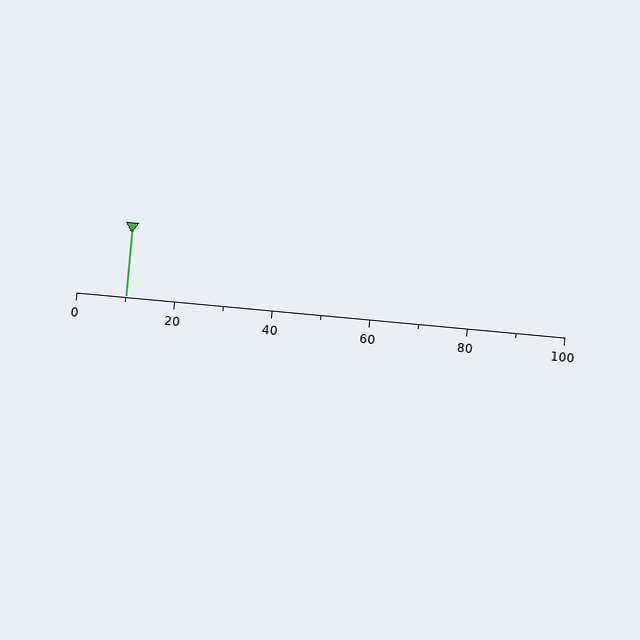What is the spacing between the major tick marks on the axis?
The major ticks are spaced 20 apart.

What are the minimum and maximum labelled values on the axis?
The axis runs from 0 to 100.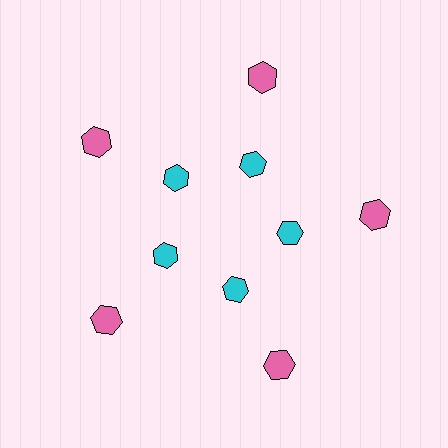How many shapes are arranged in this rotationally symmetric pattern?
There are 10 shapes, arranged in 5 groups of 2.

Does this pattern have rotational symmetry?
Yes, this pattern has 5-fold rotational symmetry. It looks the same after rotating 72 degrees around the center.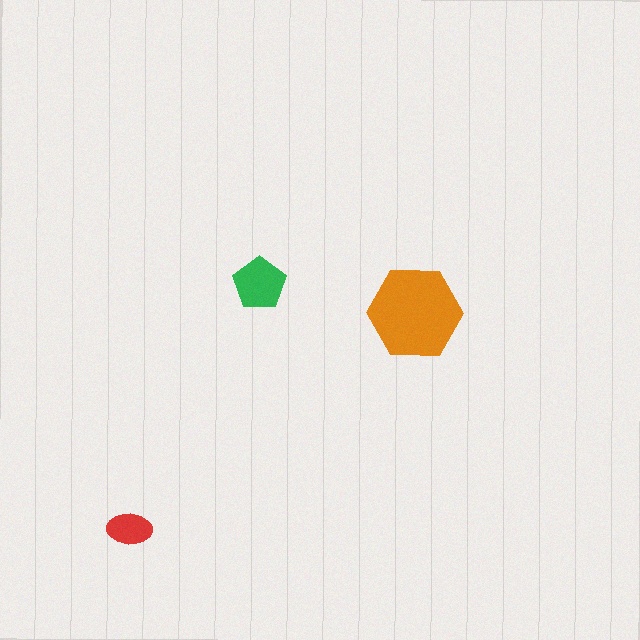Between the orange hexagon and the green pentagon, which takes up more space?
The orange hexagon.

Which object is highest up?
The green pentagon is topmost.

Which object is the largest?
The orange hexagon.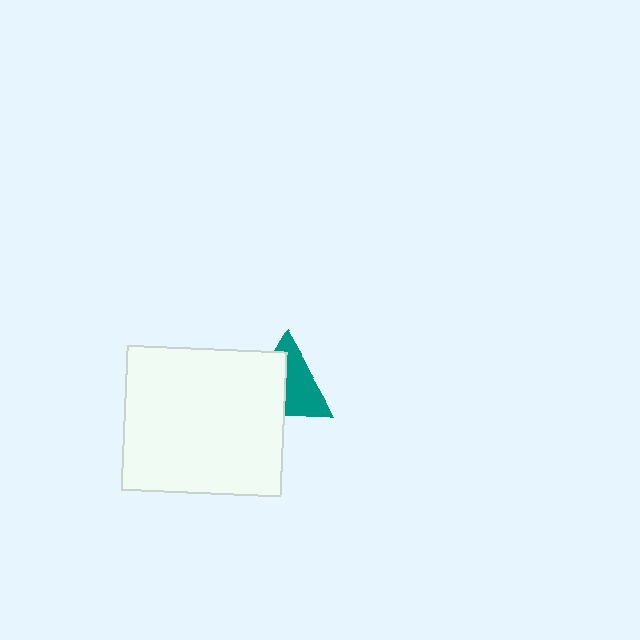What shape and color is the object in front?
The object in front is a white rectangle.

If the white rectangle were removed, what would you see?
You would see the complete teal triangle.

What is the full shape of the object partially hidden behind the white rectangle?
The partially hidden object is a teal triangle.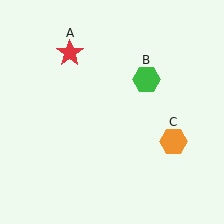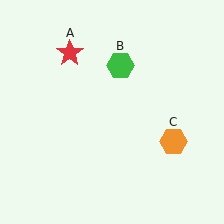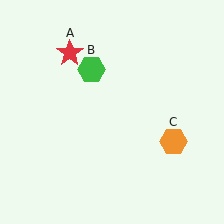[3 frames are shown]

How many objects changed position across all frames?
1 object changed position: green hexagon (object B).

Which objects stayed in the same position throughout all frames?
Red star (object A) and orange hexagon (object C) remained stationary.